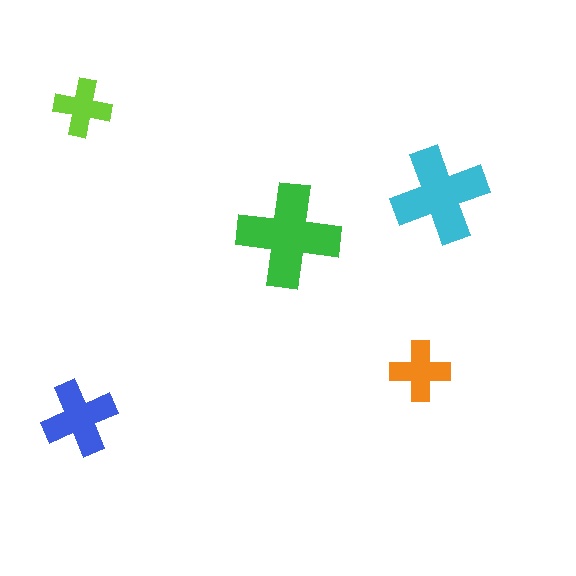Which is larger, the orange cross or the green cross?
The green one.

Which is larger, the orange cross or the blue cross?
The blue one.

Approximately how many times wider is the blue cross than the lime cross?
About 1.5 times wider.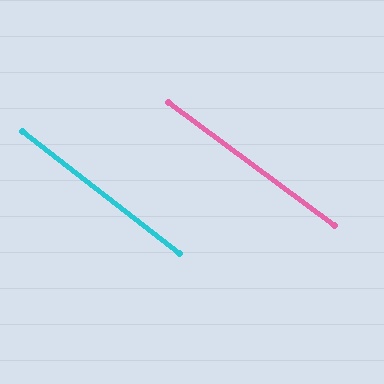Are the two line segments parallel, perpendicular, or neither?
Parallel — their directions differ by only 1.2°.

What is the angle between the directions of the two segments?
Approximately 1 degree.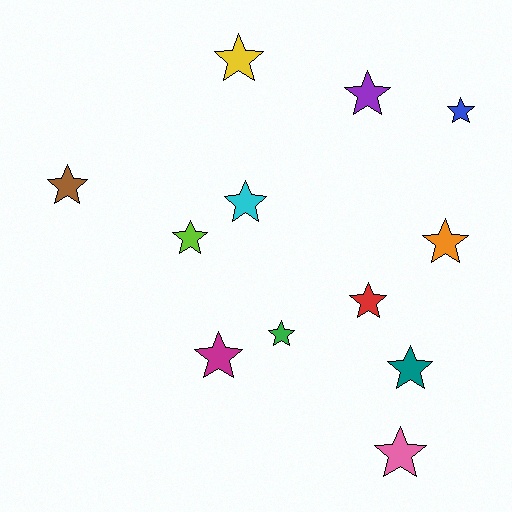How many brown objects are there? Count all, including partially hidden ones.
There is 1 brown object.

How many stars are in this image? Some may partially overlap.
There are 12 stars.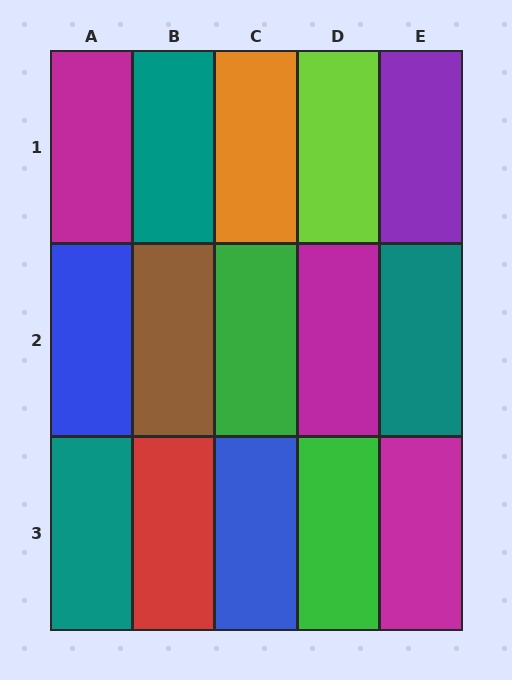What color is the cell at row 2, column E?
Teal.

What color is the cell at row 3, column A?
Teal.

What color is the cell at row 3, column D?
Green.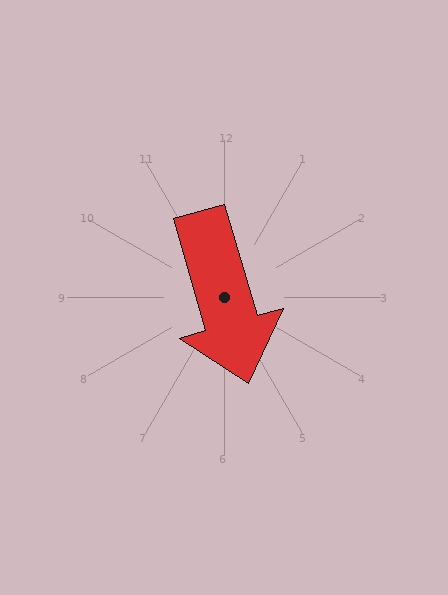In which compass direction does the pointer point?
South.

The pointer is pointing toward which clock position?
Roughly 5 o'clock.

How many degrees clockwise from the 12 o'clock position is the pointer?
Approximately 164 degrees.